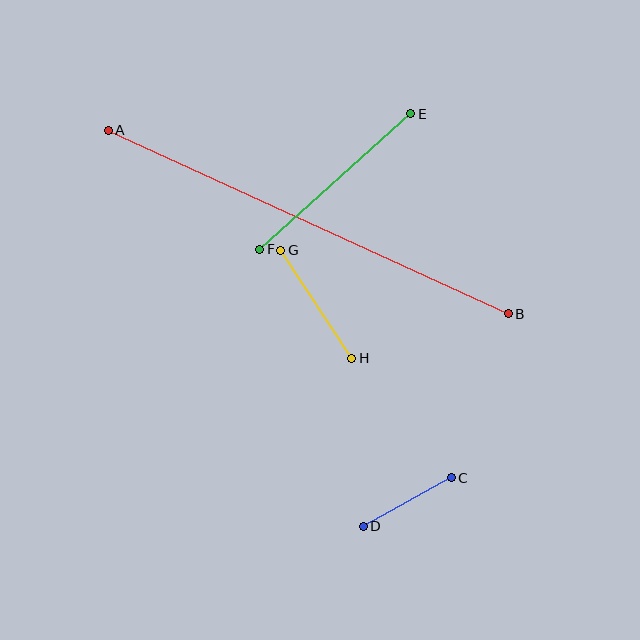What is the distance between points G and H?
The distance is approximately 129 pixels.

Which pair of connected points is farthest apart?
Points A and B are farthest apart.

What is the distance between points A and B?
The distance is approximately 440 pixels.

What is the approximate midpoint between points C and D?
The midpoint is at approximately (407, 502) pixels.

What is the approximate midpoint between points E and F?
The midpoint is at approximately (335, 182) pixels.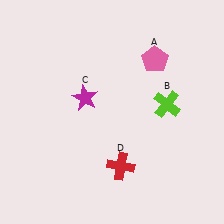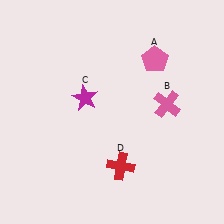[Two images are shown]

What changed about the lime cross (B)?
In Image 1, B is lime. In Image 2, it changed to pink.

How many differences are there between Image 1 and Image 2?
There is 1 difference between the two images.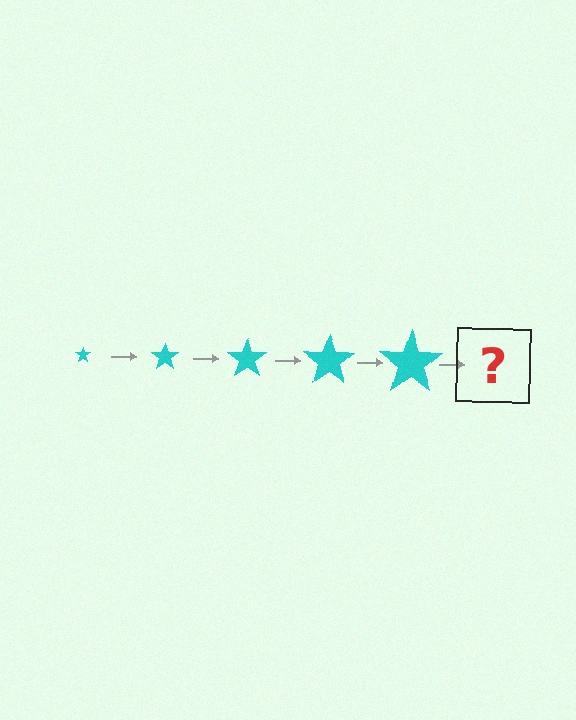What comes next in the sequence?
The next element should be a cyan star, larger than the previous one.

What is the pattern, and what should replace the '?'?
The pattern is that the star gets progressively larger each step. The '?' should be a cyan star, larger than the previous one.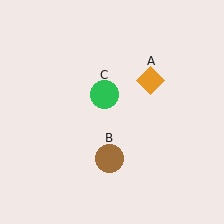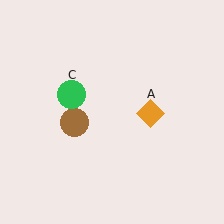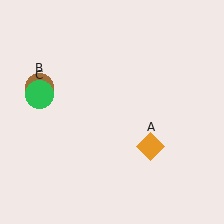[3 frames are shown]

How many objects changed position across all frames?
3 objects changed position: orange diamond (object A), brown circle (object B), green circle (object C).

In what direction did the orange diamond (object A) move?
The orange diamond (object A) moved down.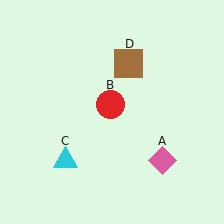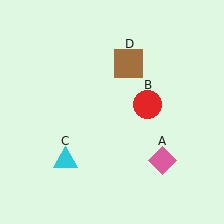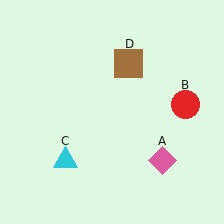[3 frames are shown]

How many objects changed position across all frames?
1 object changed position: red circle (object B).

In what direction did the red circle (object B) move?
The red circle (object B) moved right.